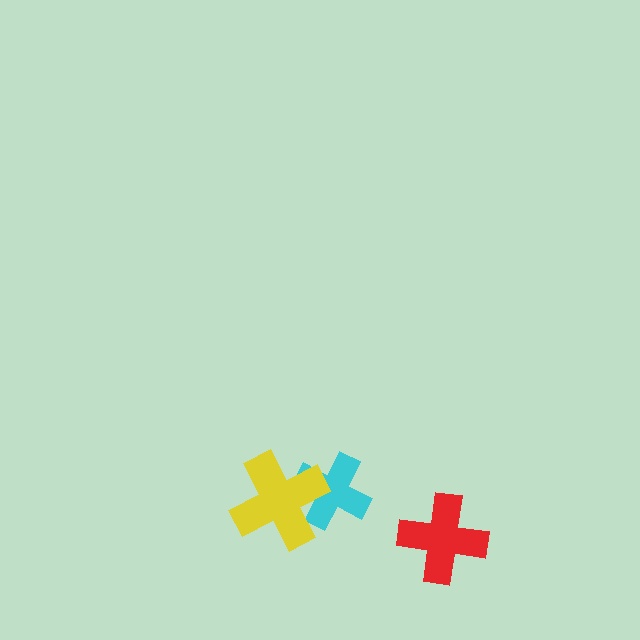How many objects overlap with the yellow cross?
1 object overlaps with the yellow cross.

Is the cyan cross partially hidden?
Yes, it is partially covered by another shape.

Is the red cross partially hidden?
No, no other shape covers it.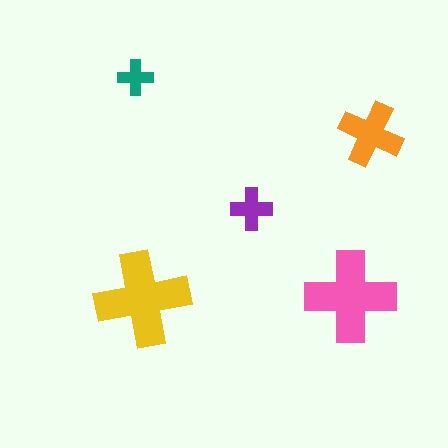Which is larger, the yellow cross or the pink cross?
The yellow one.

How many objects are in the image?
There are 5 objects in the image.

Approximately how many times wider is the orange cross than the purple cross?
About 1.5 times wider.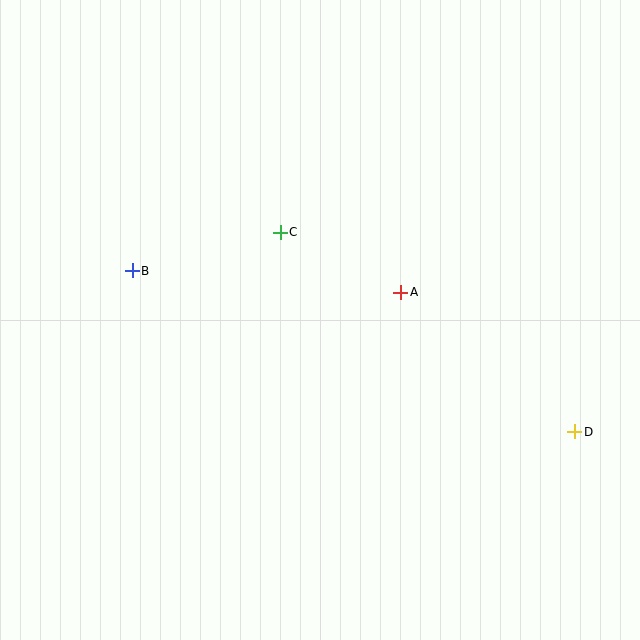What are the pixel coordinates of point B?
Point B is at (132, 271).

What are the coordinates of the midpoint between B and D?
The midpoint between B and D is at (354, 351).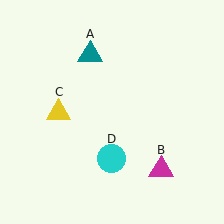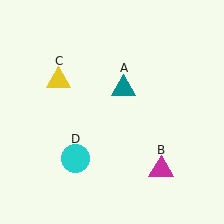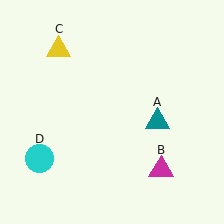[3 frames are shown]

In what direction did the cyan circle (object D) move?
The cyan circle (object D) moved left.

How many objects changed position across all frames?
3 objects changed position: teal triangle (object A), yellow triangle (object C), cyan circle (object D).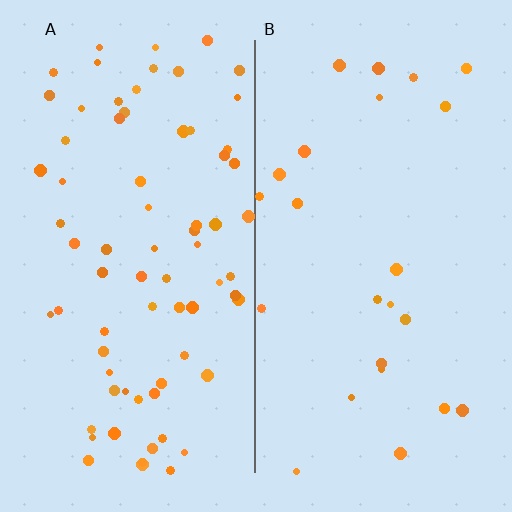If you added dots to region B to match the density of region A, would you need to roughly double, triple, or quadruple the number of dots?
Approximately triple.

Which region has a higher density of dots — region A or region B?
A (the left).